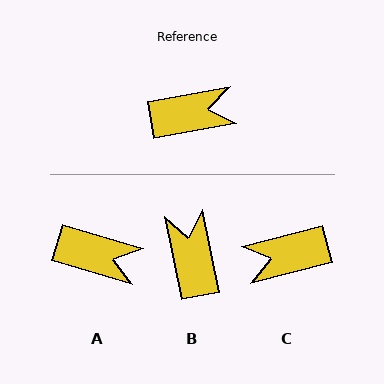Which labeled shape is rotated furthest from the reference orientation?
C, about 176 degrees away.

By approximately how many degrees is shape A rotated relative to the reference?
Approximately 26 degrees clockwise.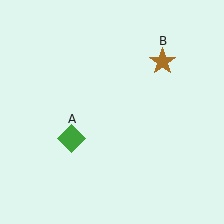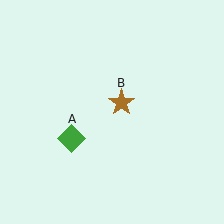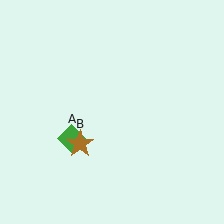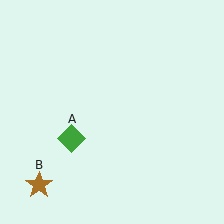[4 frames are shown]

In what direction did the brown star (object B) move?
The brown star (object B) moved down and to the left.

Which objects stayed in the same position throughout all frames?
Green diamond (object A) remained stationary.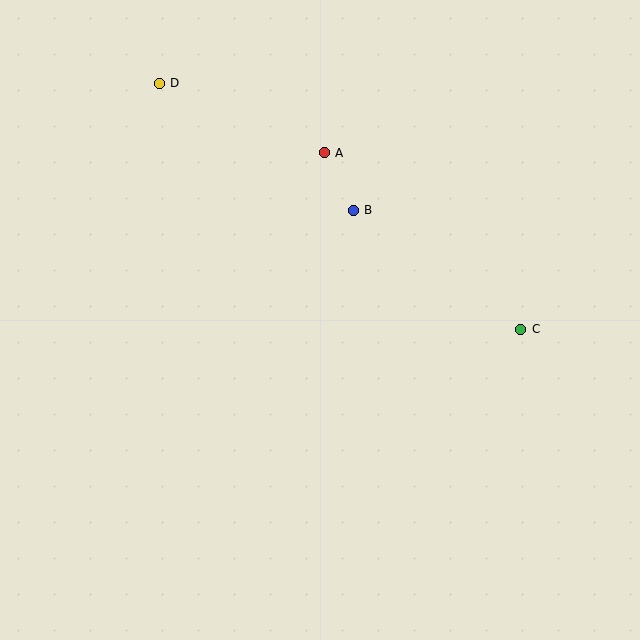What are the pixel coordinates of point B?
Point B is at (353, 210).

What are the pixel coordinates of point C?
Point C is at (521, 329).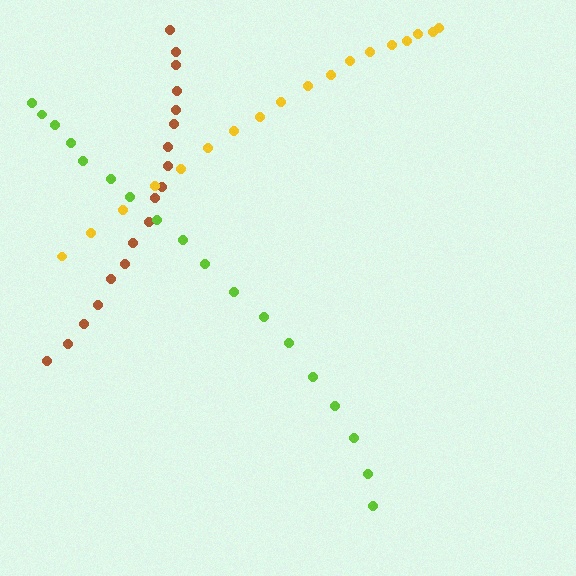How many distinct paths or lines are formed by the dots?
There are 3 distinct paths.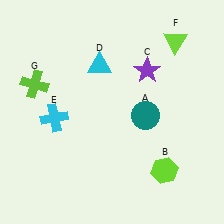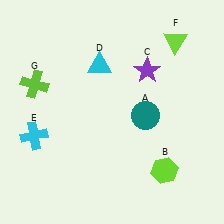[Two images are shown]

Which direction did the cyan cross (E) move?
The cyan cross (E) moved left.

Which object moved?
The cyan cross (E) moved left.